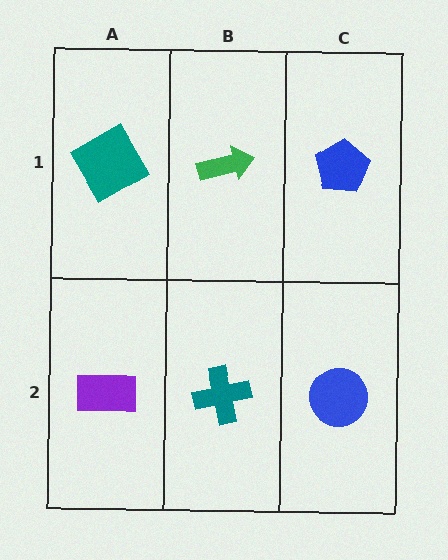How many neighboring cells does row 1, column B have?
3.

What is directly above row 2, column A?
A teal square.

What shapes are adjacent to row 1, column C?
A blue circle (row 2, column C), a green arrow (row 1, column B).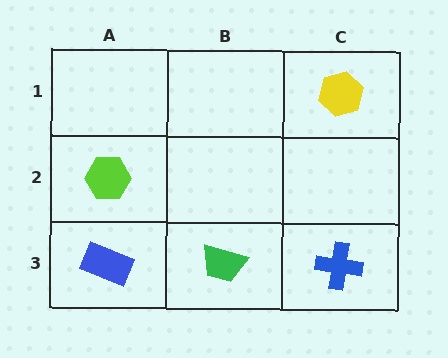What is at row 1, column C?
A yellow hexagon.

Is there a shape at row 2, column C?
No, that cell is empty.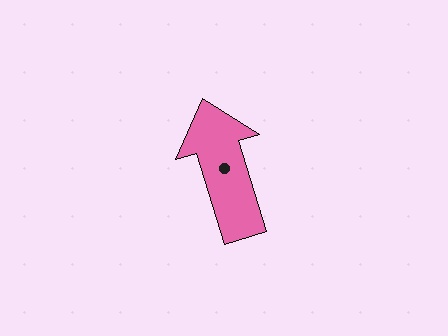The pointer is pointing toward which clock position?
Roughly 11 o'clock.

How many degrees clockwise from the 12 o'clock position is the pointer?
Approximately 343 degrees.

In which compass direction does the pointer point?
North.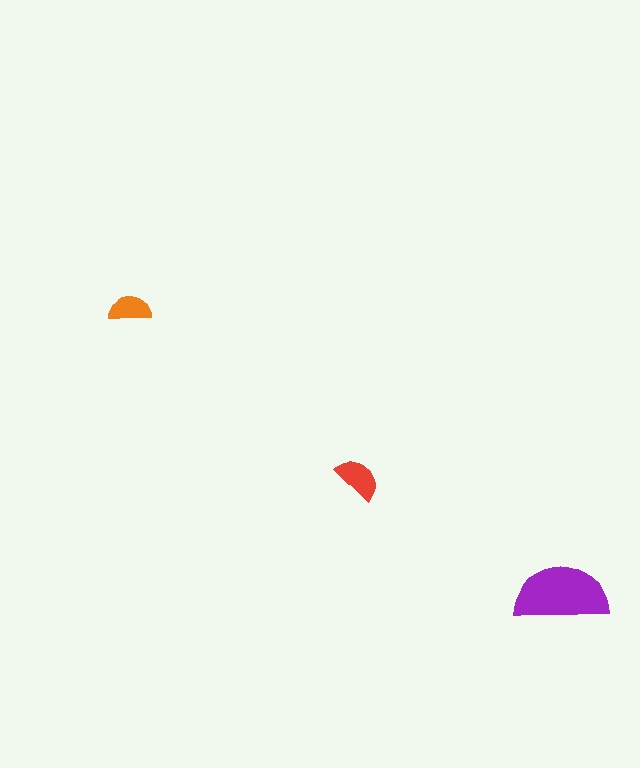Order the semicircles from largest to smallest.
the purple one, the red one, the orange one.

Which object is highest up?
The orange semicircle is topmost.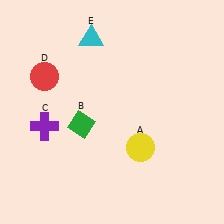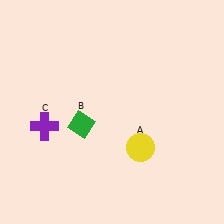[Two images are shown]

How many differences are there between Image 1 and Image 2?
There are 2 differences between the two images.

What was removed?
The red circle (D), the cyan triangle (E) were removed in Image 2.